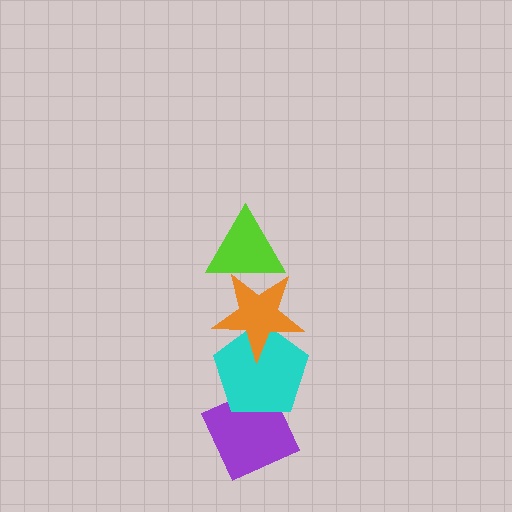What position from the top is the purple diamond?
The purple diamond is 4th from the top.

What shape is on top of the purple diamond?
The cyan pentagon is on top of the purple diamond.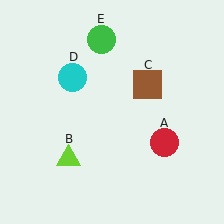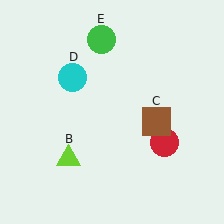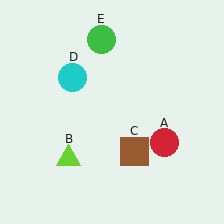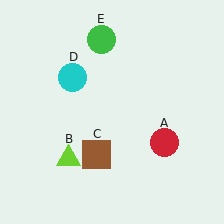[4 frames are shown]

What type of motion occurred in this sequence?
The brown square (object C) rotated clockwise around the center of the scene.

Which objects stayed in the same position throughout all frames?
Red circle (object A) and lime triangle (object B) and cyan circle (object D) and green circle (object E) remained stationary.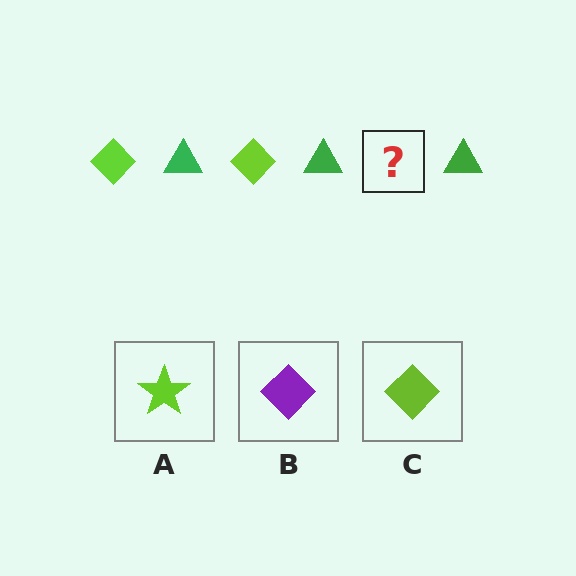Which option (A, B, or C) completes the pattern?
C.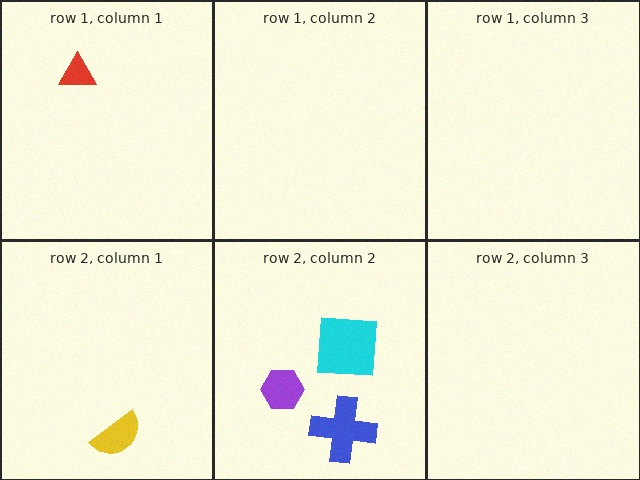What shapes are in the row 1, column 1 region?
The red triangle.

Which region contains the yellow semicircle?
The row 2, column 1 region.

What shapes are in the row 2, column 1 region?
The yellow semicircle.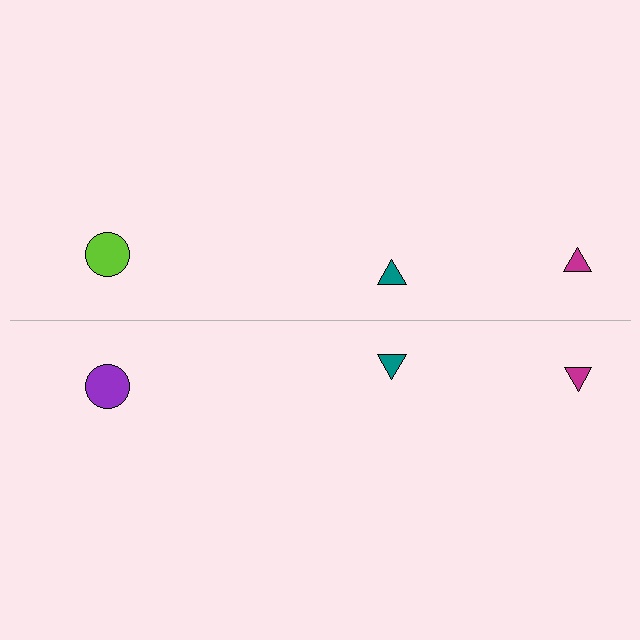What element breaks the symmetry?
The purple circle on the bottom side breaks the symmetry — its mirror counterpart is lime.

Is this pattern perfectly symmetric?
No, the pattern is not perfectly symmetric. The purple circle on the bottom side breaks the symmetry — its mirror counterpart is lime.